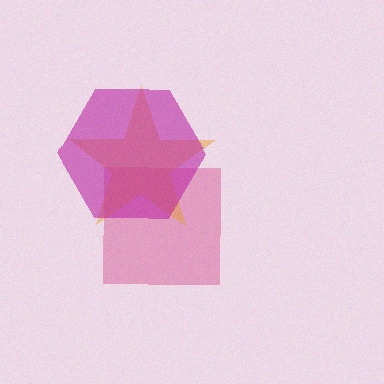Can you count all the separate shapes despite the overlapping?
Yes, there are 3 separate shapes.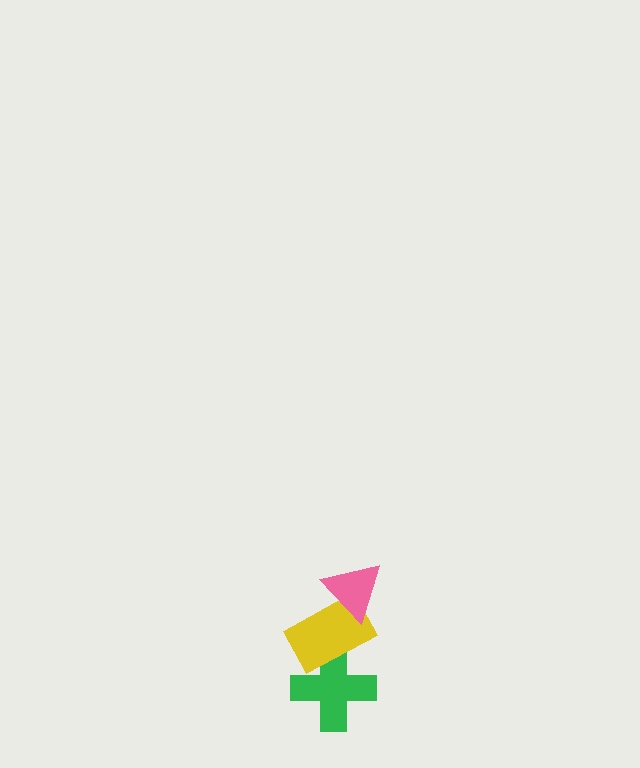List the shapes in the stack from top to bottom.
From top to bottom: the pink triangle, the yellow rectangle, the green cross.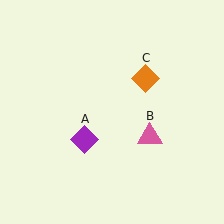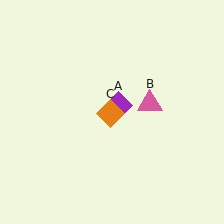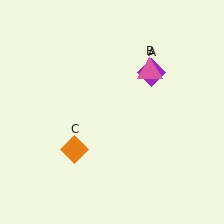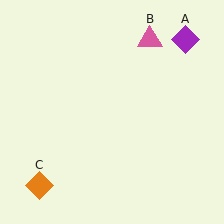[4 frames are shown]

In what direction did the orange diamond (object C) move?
The orange diamond (object C) moved down and to the left.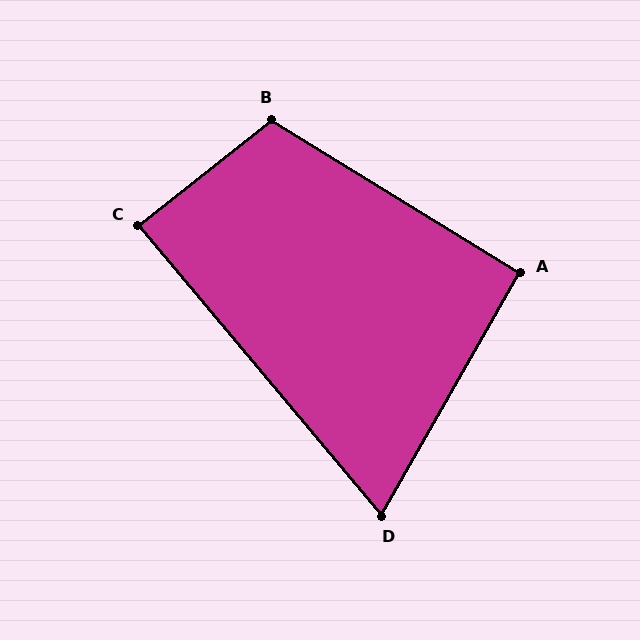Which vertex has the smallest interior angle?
D, at approximately 70 degrees.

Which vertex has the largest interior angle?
B, at approximately 110 degrees.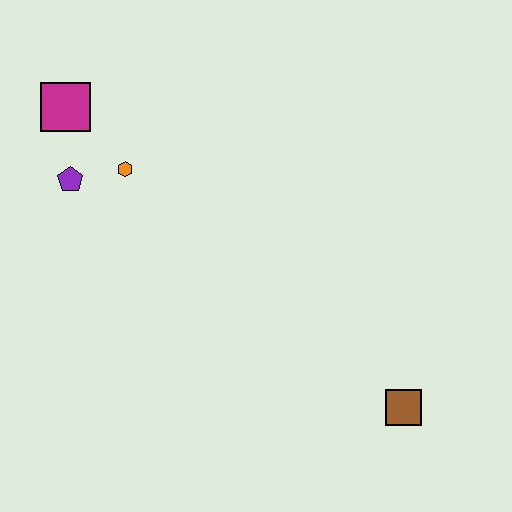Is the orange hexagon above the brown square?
Yes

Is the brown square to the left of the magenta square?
No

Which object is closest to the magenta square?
The purple pentagon is closest to the magenta square.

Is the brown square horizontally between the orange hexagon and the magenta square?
No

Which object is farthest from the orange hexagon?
The brown square is farthest from the orange hexagon.